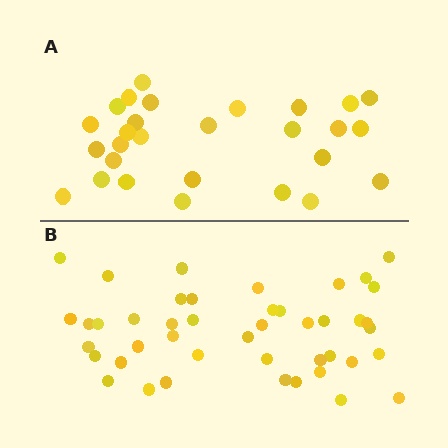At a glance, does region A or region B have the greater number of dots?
Region B (the bottom region) has more dots.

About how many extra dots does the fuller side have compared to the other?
Region B has approximately 15 more dots than region A.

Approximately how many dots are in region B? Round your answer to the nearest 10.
About 40 dots. (The exact count is 44, which rounds to 40.)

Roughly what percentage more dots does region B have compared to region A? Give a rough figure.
About 55% more.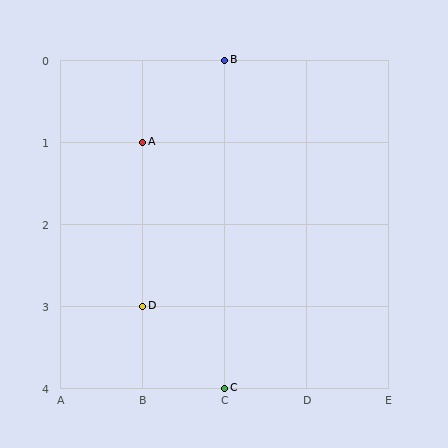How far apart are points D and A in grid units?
Points D and A are 2 rows apart.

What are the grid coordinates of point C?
Point C is at grid coordinates (C, 4).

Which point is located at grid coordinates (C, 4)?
Point C is at (C, 4).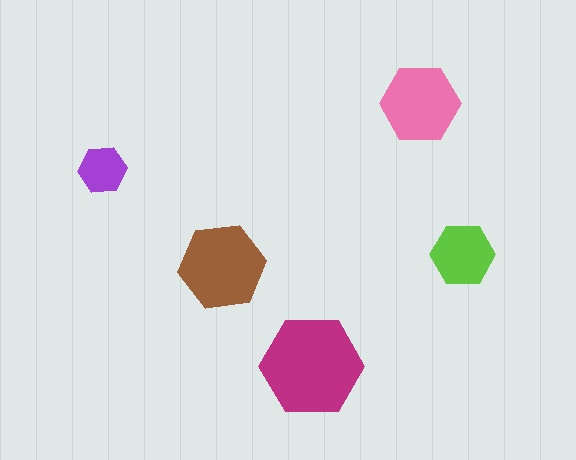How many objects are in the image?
There are 5 objects in the image.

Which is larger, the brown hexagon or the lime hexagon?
The brown one.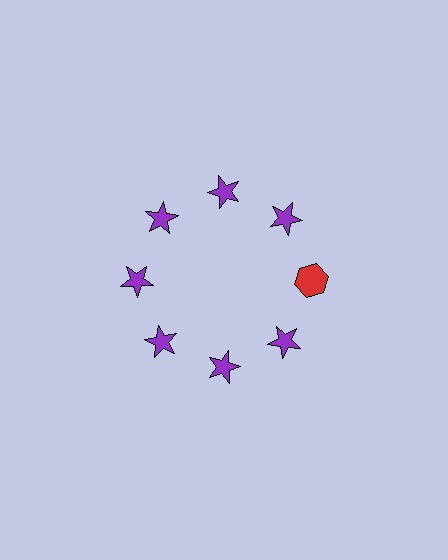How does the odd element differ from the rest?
It differs in both color (red instead of purple) and shape (hexagon instead of star).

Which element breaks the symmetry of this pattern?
The red hexagon at roughly the 3 o'clock position breaks the symmetry. All other shapes are purple stars.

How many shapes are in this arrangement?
There are 8 shapes arranged in a ring pattern.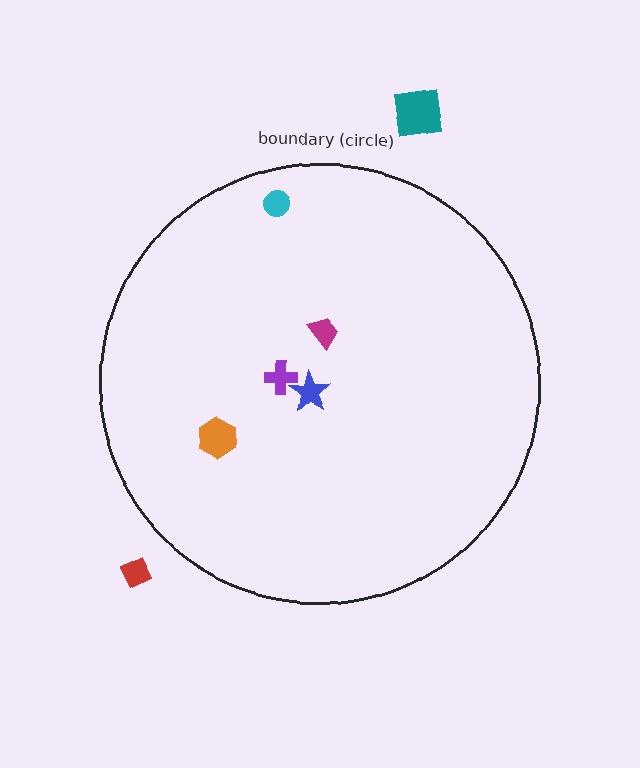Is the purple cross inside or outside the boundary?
Inside.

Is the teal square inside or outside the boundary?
Outside.